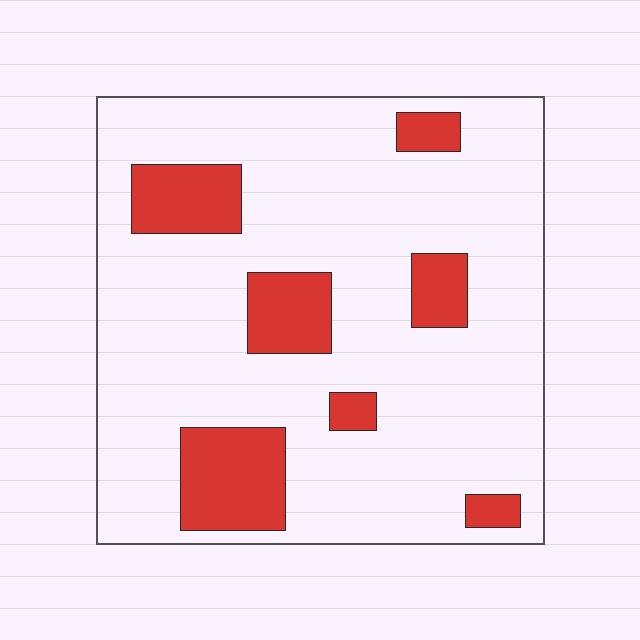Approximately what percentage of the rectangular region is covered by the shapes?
Approximately 20%.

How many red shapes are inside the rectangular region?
7.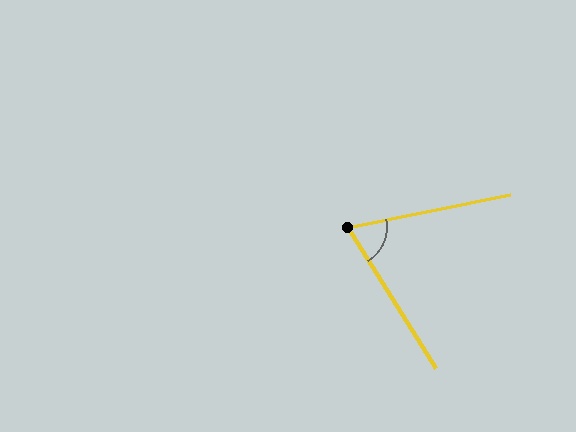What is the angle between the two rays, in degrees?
Approximately 69 degrees.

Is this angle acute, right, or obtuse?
It is acute.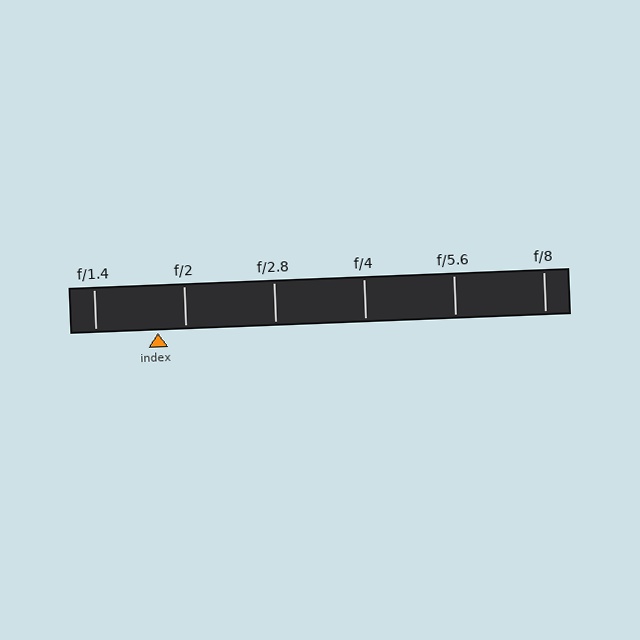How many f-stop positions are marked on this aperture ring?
There are 6 f-stop positions marked.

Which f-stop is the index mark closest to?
The index mark is closest to f/2.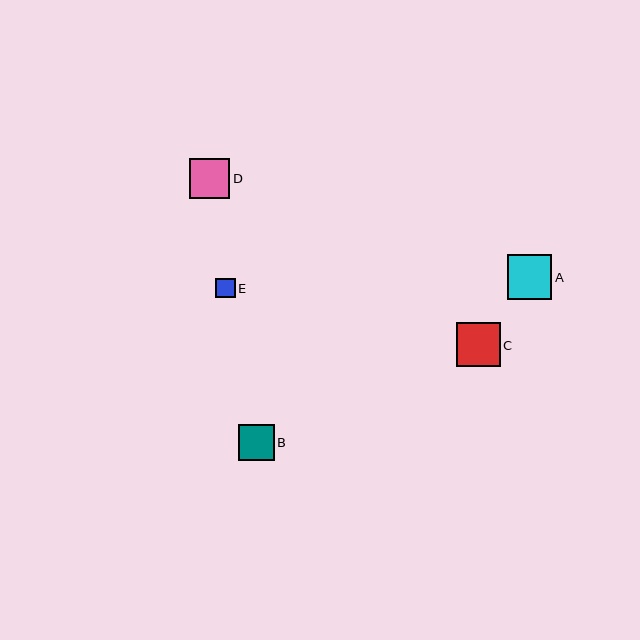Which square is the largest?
Square A is the largest with a size of approximately 44 pixels.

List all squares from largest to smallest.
From largest to smallest: A, C, D, B, E.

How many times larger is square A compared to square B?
Square A is approximately 1.2 times the size of square B.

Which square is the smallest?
Square E is the smallest with a size of approximately 19 pixels.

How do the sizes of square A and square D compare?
Square A and square D are approximately the same size.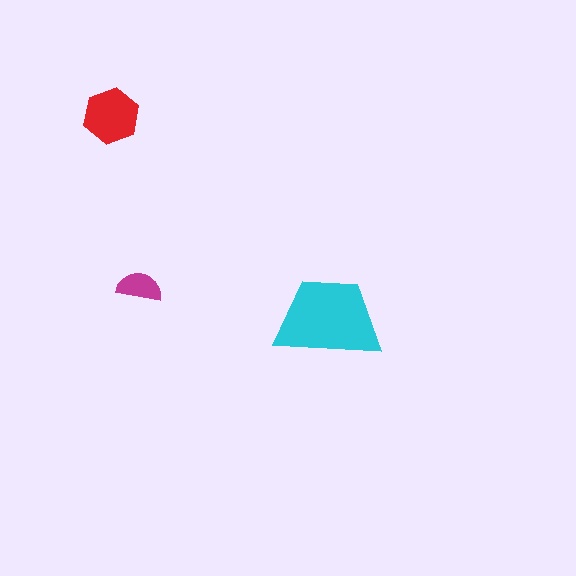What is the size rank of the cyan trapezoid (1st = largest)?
1st.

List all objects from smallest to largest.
The magenta semicircle, the red hexagon, the cyan trapezoid.